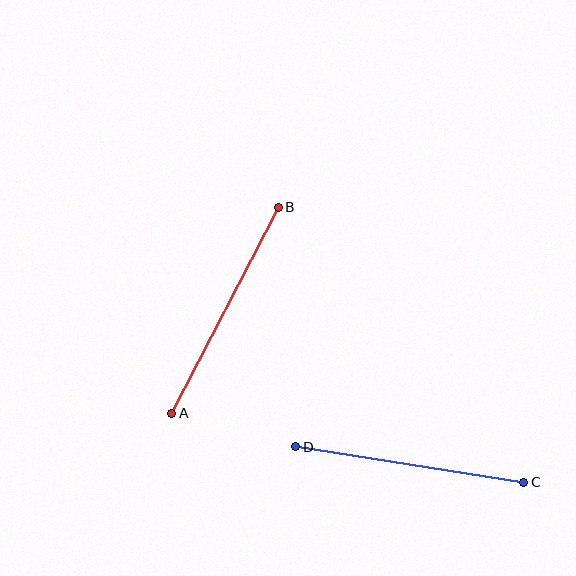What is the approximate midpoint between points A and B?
The midpoint is at approximately (225, 310) pixels.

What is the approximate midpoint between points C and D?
The midpoint is at approximately (410, 465) pixels.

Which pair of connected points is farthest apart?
Points A and B are farthest apart.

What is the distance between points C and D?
The distance is approximately 231 pixels.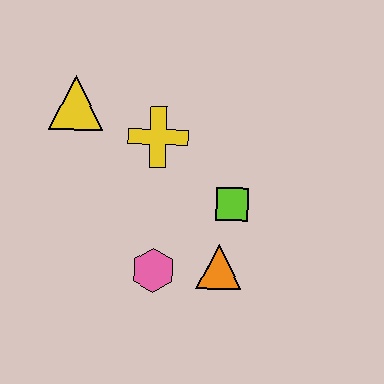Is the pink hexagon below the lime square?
Yes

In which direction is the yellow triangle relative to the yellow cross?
The yellow triangle is to the left of the yellow cross.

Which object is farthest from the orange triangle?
The yellow triangle is farthest from the orange triangle.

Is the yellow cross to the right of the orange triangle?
No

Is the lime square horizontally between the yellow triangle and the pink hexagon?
No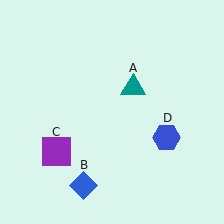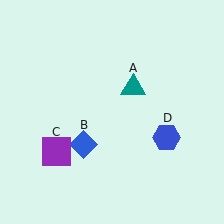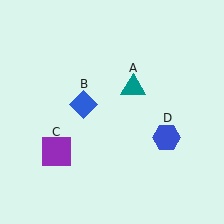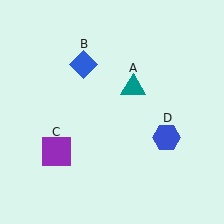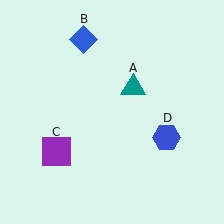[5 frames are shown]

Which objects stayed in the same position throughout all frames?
Teal triangle (object A) and purple square (object C) and blue hexagon (object D) remained stationary.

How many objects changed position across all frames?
1 object changed position: blue diamond (object B).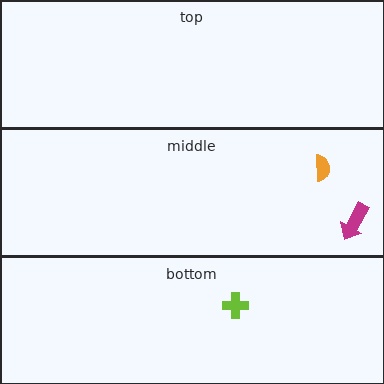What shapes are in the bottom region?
The lime cross.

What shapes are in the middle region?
The magenta arrow, the orange semicircle.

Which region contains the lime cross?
The bottom region.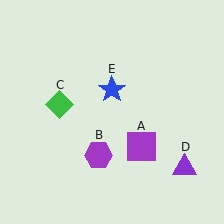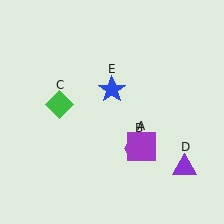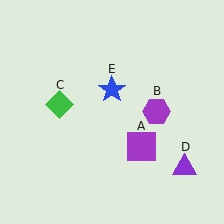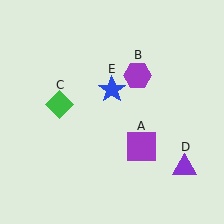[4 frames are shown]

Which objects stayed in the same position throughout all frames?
Purple square (object A) and green diamond (object C) and purple triangle (object D) and blue star (object E) remained stationary.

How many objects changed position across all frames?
1 object changed position: purple hexagon (object B).